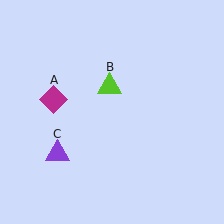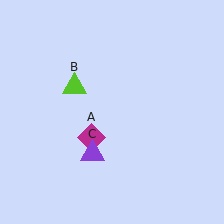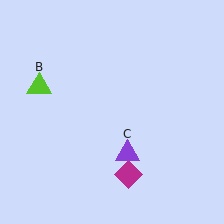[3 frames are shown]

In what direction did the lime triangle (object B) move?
The lime triangle (object B) moved left.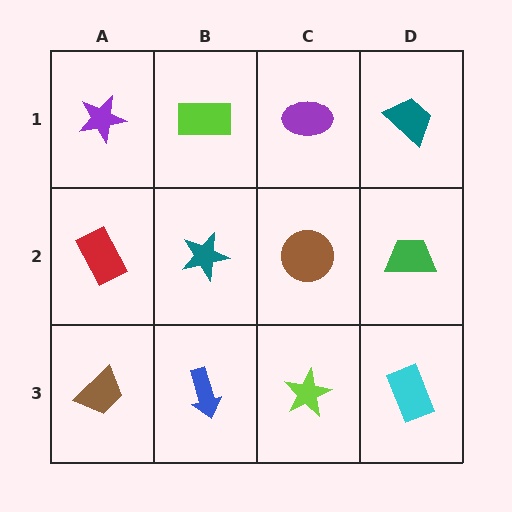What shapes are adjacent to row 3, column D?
A green trapezoid (row 2, column D), a lime star (row 3, column C).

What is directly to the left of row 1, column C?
A lime rectangle.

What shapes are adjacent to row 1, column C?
A brown circle (row 2, column C), a lime rectangle (row 1, column B), a teal trapezoid (row 1, column D).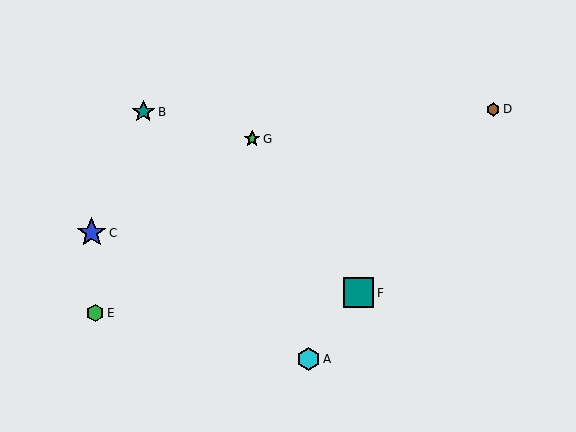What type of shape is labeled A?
Shape A is a cyan hexagon.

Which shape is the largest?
The teal square (labeled F) is the largest.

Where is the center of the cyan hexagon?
The center of the cyan hexagon is at (308, 359).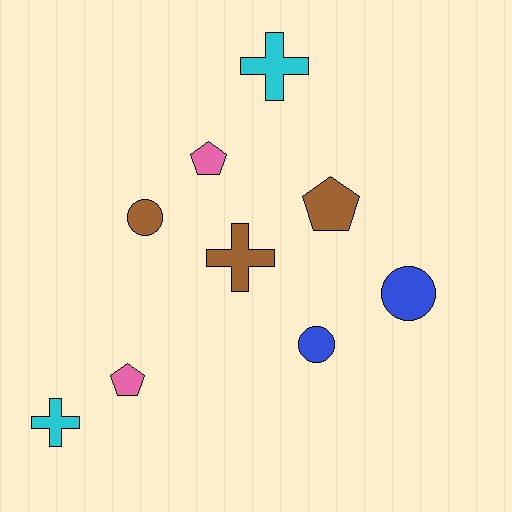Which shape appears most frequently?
Circle, with 3 objects.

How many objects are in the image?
There are 9 objects.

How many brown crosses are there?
There is 1 brown cross.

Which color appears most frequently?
Brown, with 3 objects.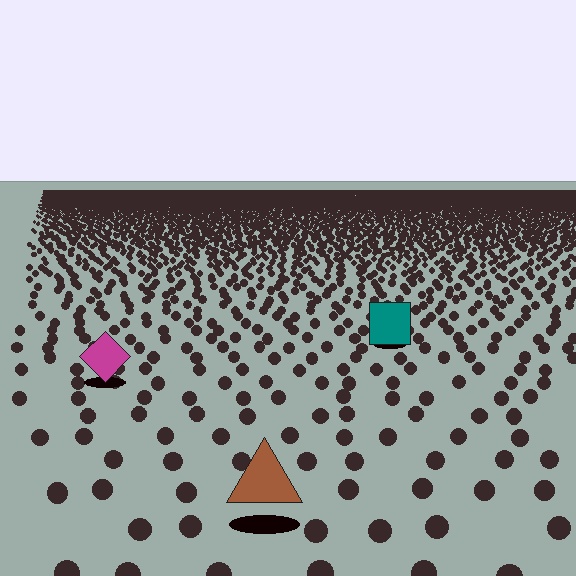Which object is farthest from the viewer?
The teal square is farthest from the viewer. It appears smaller and the ground texture around it is denser.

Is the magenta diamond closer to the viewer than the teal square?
Yes. The magenta diamond is closer — you can tell from the texture gradient: the ground texture is coarser near it.